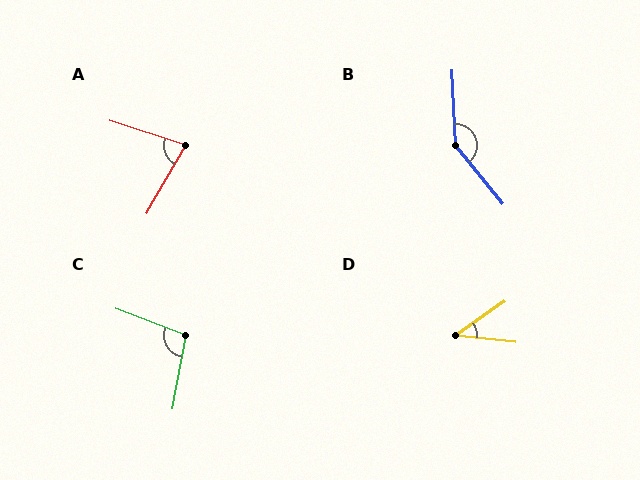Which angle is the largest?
B, at approximately 143 degrees.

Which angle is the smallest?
D, at approximately 41 degrees.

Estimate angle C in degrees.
Approximately 100 degrees.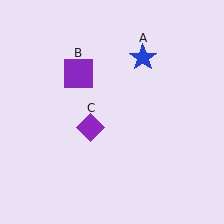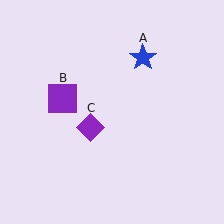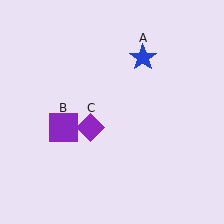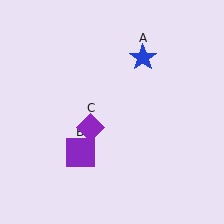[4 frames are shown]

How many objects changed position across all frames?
1 object changed position: purple square (object B).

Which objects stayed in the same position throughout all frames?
Blue star (object A) and purple diamond (object C) remained stationary.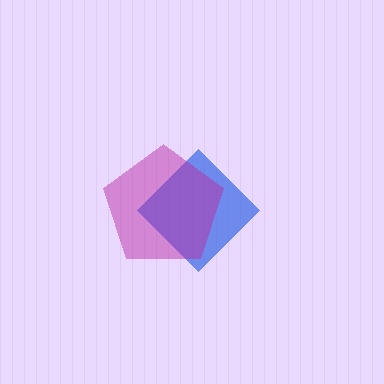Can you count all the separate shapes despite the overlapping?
Yes, there are 2 separate shapes.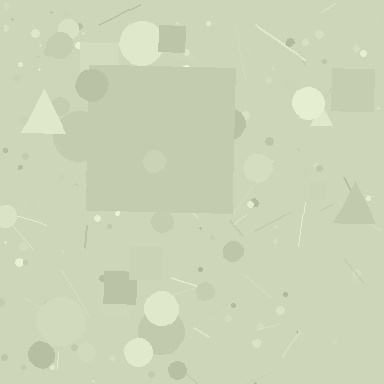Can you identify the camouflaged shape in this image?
The camouflaged shape is a square.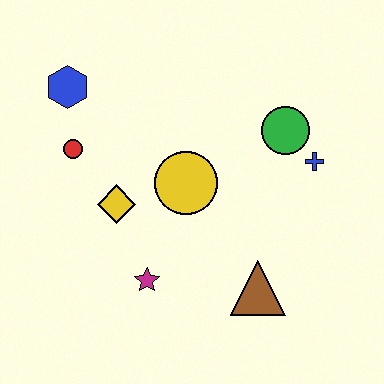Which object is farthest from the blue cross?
The blue hexagon is farthest from the blue cross.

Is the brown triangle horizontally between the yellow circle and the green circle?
Yes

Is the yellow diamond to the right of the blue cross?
No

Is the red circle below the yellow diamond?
No